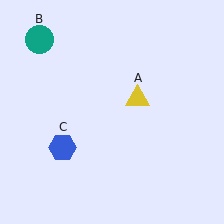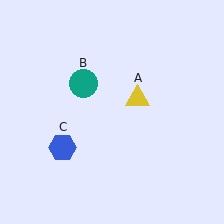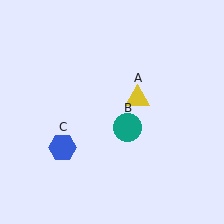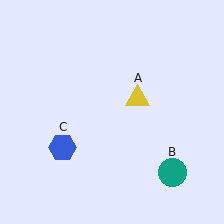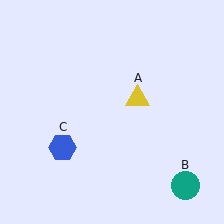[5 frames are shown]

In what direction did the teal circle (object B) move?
The teal circle (object B) moved down and to the right.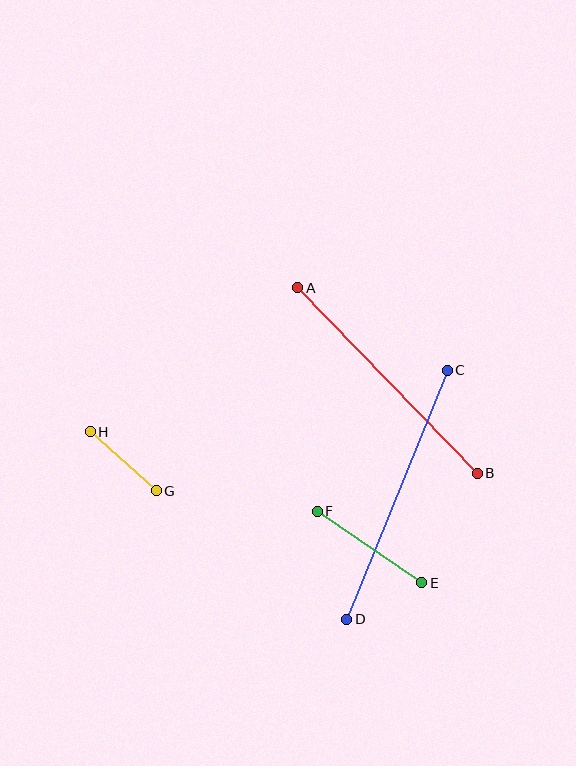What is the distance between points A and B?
The distance is approximately 258 pixels.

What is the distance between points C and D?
The distance is approximately 269 pixels.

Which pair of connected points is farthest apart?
Points C and D are farthest apart.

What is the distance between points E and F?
The distance is approximately 126 pixels.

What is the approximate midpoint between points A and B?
The midpoint is at approximately (388, 380) pixels.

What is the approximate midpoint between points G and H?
The midpoint is at approximately (123, 461) pixels.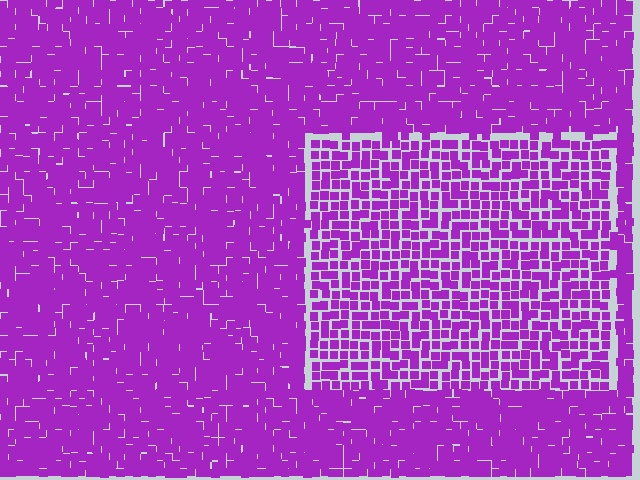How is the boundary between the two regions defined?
The boundary is defined by a change in element density (approximately 1.6x ratio). All elements are the same color, size, and shape.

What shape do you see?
I see a rectangle.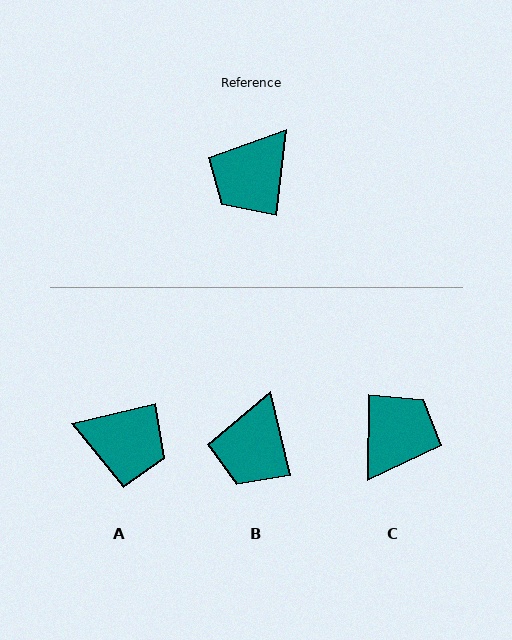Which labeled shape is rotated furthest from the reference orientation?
C, about 174 degrees away.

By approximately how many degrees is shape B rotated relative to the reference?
Approximately 20 degrees counter-clockwise.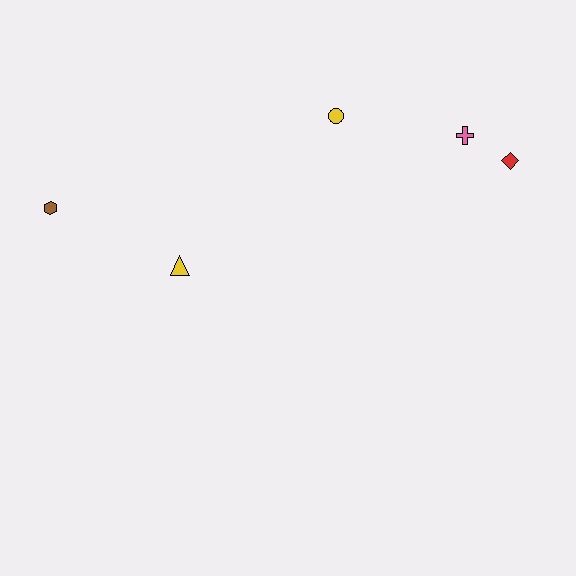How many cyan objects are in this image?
There are no cyan objects.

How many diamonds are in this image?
There is 1 diamond.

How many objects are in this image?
There are 5 objects.